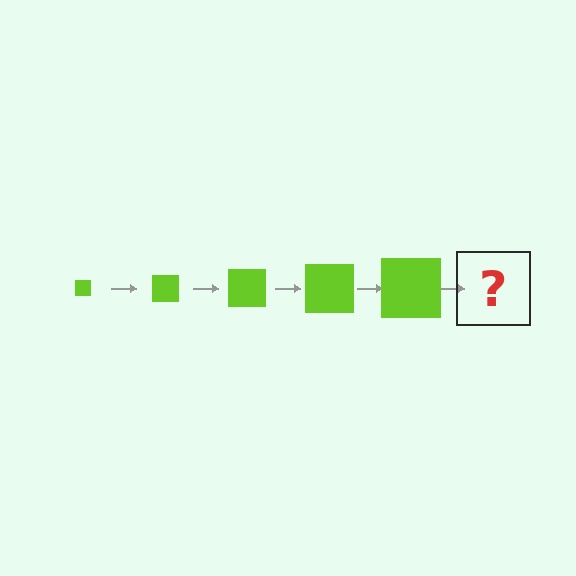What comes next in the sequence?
The next element should be a lime square, larger than the previous one.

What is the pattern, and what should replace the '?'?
The pattern is that the square gets progressively larger each step. The '?' should be a lime square, larger than the previous one.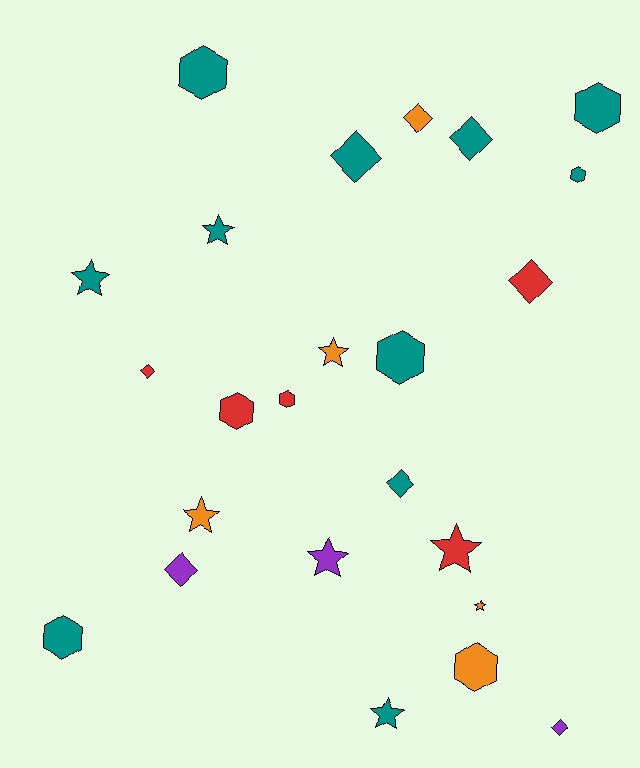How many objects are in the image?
There are 24 objects.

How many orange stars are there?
There are 3 orange stars.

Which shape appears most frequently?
Hexagon, with 8 objects.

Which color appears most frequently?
Teal, with 11 objects.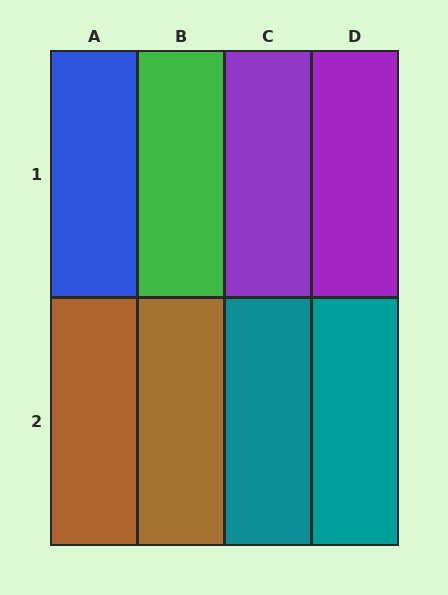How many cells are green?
1 cell is green.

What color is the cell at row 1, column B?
Green.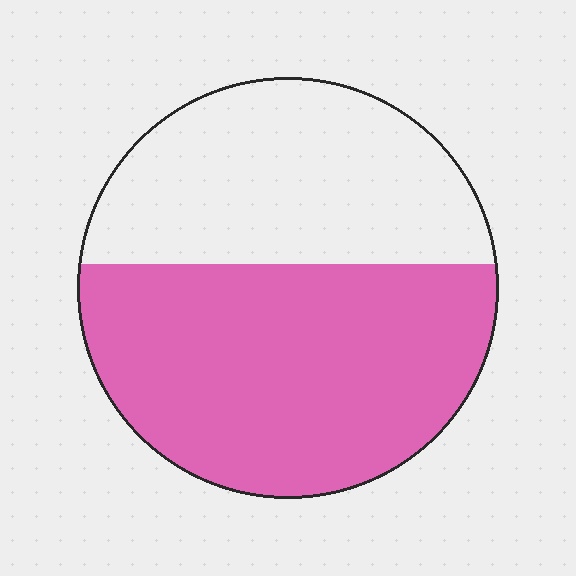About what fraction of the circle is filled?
About three fifths (3/5).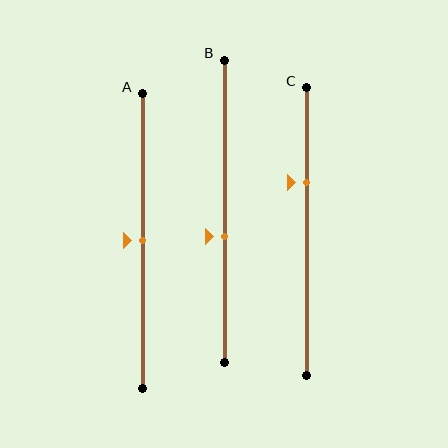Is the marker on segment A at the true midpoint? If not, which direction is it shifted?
Yes, the marker on segment A is at the true midpoint.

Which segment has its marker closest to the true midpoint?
Segment A has its marker closest to the true midpoint.